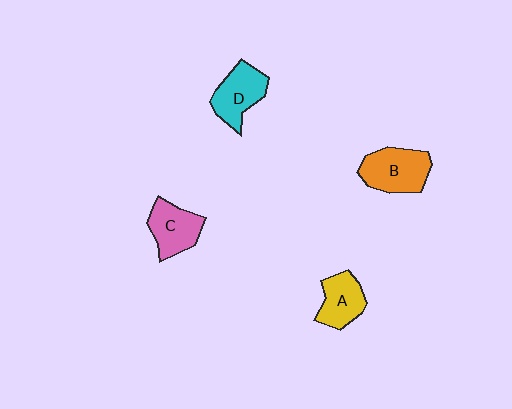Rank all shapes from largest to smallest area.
From largest to smallest: B (orange), D (cyan), C (pink), A (yellow).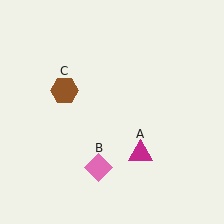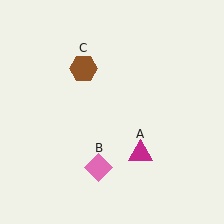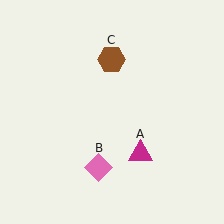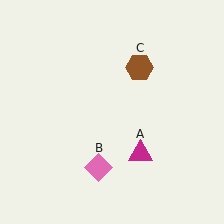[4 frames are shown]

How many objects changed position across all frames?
1 object changed position: brown hexagon (object C).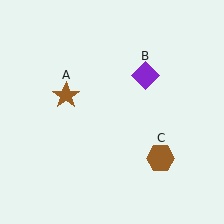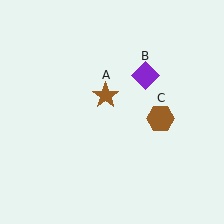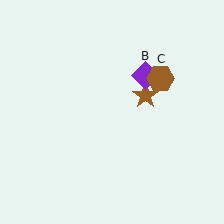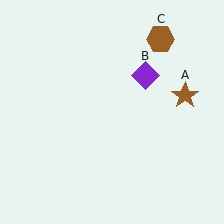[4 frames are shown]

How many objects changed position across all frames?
2 objects changed position: brown star (object A), brown hexagon (object C).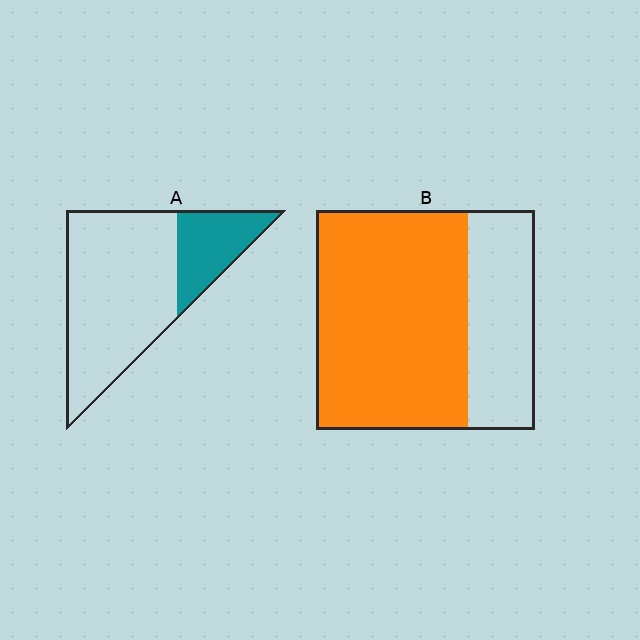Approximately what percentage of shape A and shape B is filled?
A is approximately 25% and B is approximately 70%.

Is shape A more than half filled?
No.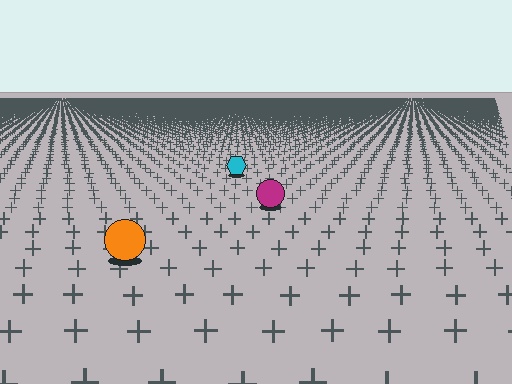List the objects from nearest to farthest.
From nearest to farthest: the orange circle, the magenta circle, the cyan hexagon.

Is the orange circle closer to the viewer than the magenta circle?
Yes. The orange circle is closer — you can tell from the texture gradient: the ground texture is coarser near it.